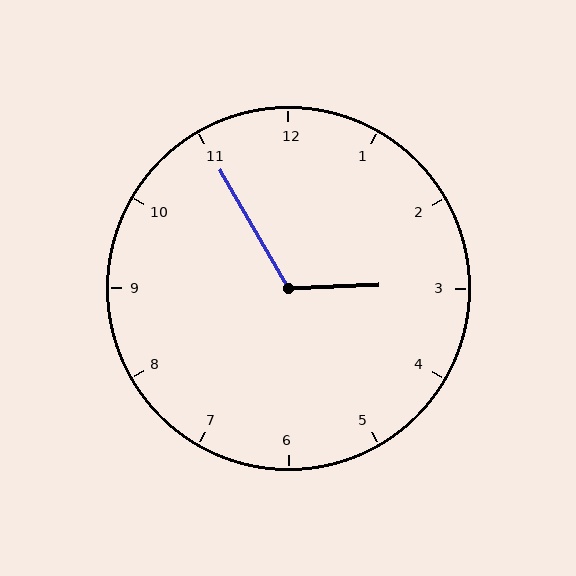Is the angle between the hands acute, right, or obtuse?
It is obtuse.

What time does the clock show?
2:55.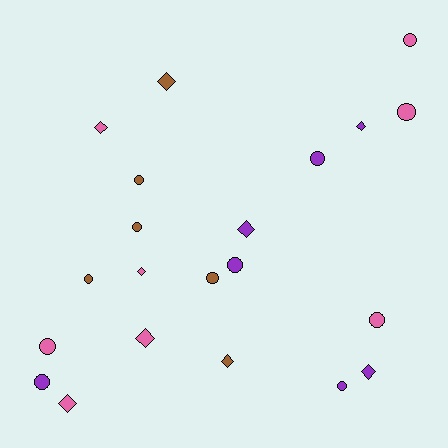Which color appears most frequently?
Pink, with 8 objects.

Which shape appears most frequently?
Circle, with 12 objects.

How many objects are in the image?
There are 21 objects.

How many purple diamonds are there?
There are 3 purple diamonds.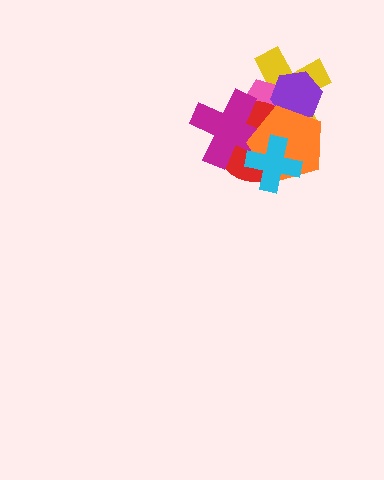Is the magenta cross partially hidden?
Yes, it is partially covered by another shape.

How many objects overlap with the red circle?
5 objects overlap with the red circle.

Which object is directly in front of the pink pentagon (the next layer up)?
The red circle is directly in front of the pink pentagon.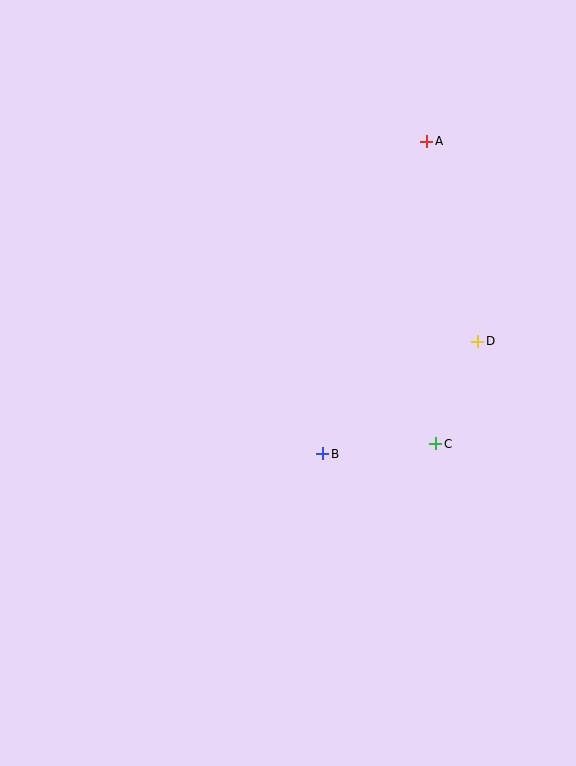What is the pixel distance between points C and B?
The distance between C and B is 113 pixels.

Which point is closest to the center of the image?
Point B at (323, 454) is closest to the center.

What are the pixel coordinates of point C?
Point C is at (436, 444).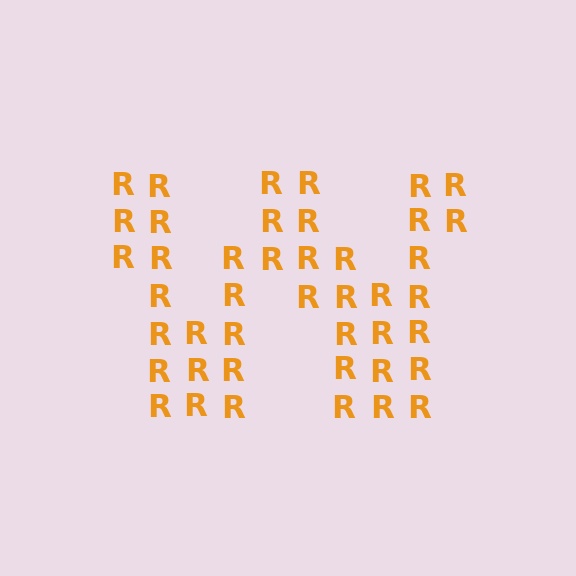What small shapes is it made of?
It is made of small letter R's.